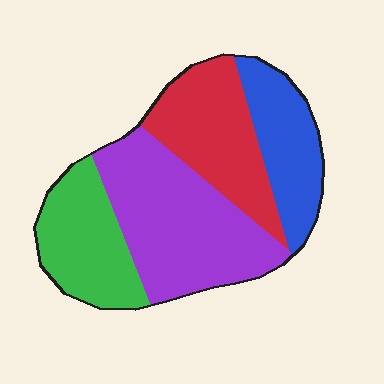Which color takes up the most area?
Purple, at roughly 35%.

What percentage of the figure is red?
Red covers 24% of the figure.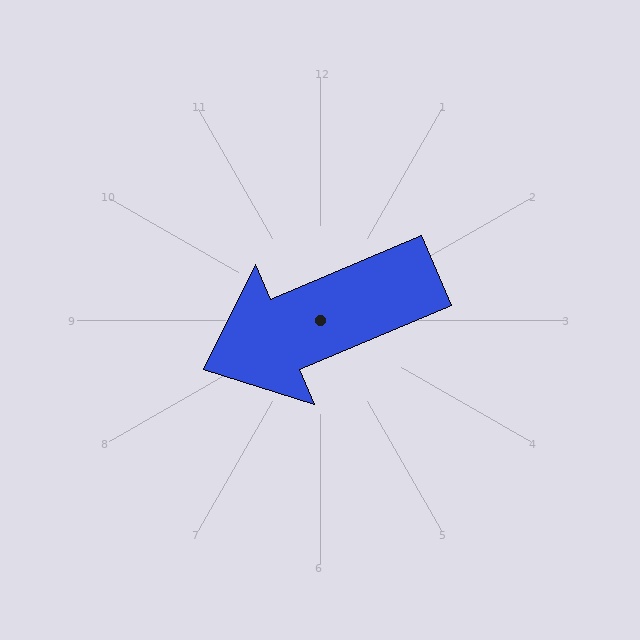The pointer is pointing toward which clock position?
Roughly 8 o'clock.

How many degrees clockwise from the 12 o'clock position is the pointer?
Approximately 247 degrees.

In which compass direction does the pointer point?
Southwest.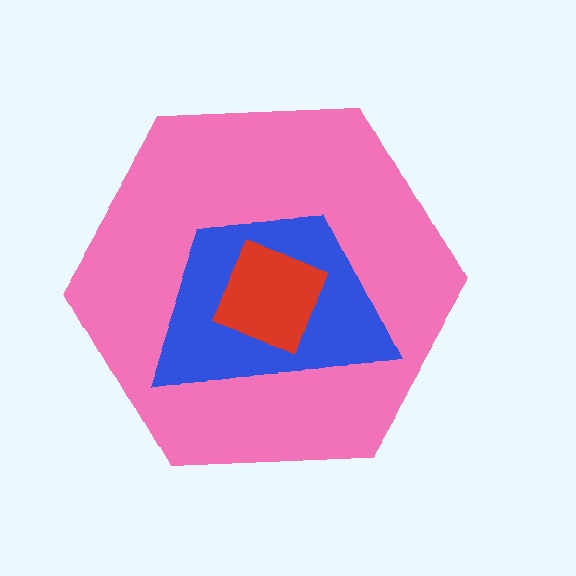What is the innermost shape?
The red diamond.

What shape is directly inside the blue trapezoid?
The red diamond.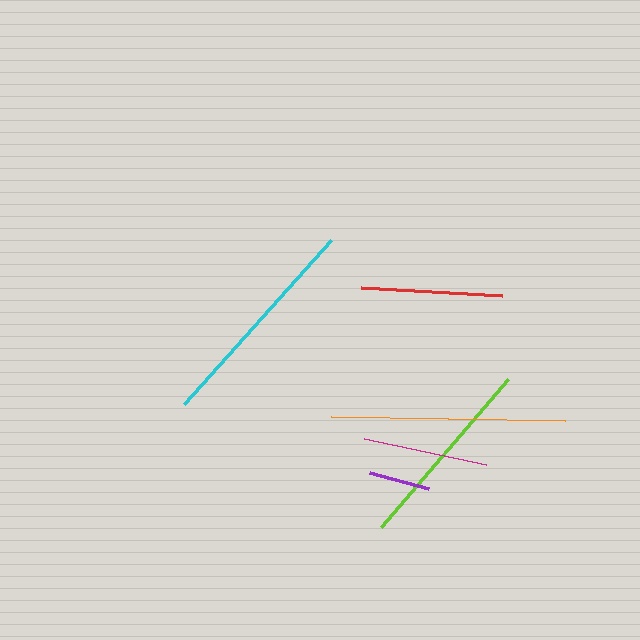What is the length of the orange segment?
The orange segment is approximately 234 pixels long.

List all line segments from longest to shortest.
From longest to shortest: orange, cyan, lime, red, magenta, purple.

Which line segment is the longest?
The orange line is the longest at approximately 234 pixels.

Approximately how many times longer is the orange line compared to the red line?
The orange line is approximately 1.7 times the length of the red line.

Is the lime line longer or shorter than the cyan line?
The cyan line is longer than the lime line.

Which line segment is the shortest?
The purple line is the shortest at approximately 61 pixels.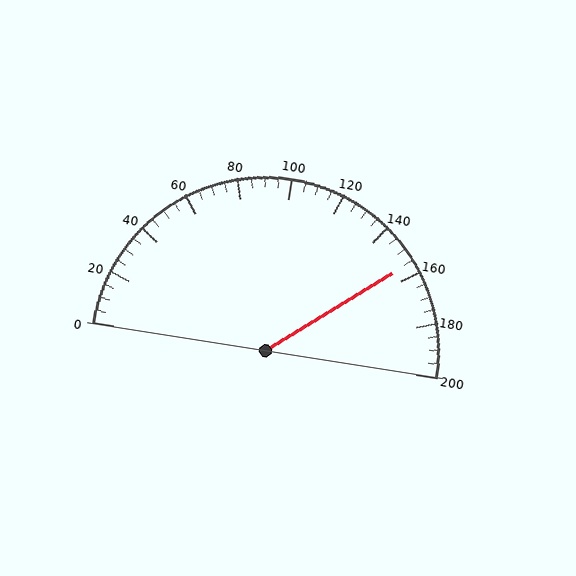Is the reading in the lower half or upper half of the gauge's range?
The reading is in the upper half of the range (0 to 200).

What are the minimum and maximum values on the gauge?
The gauge ranges from 0 to 200.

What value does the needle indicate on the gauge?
The needle indicates approximately 155.